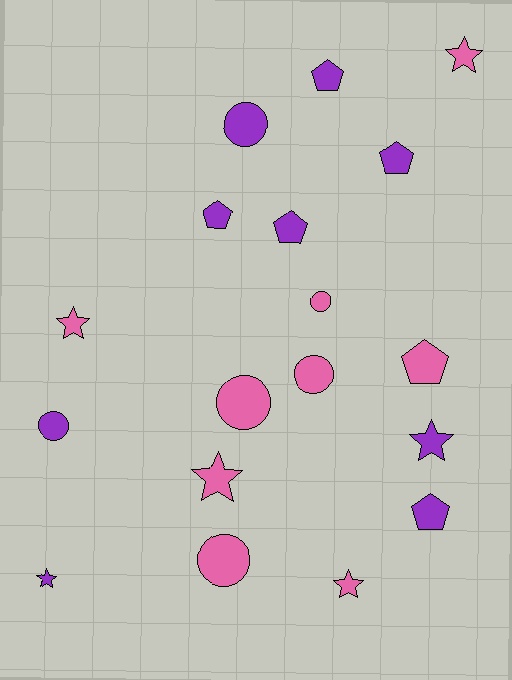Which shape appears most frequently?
Circle, with 6 objects.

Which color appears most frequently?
Purple, with 9 objects.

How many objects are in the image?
There are 18 objects.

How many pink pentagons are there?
There is 1 pink pentagon.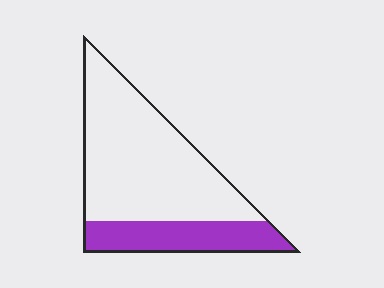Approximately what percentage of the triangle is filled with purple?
Approximately 25%.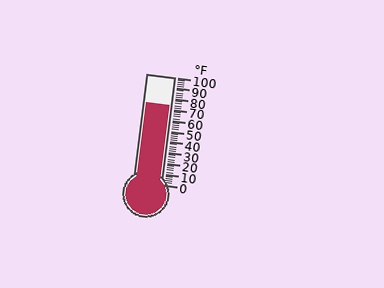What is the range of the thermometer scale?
The thermometer scale ranges from 0°F to 100°F.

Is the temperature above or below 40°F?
The temperature is above 40°F.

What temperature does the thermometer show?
The thermometer shows approximately 74°F.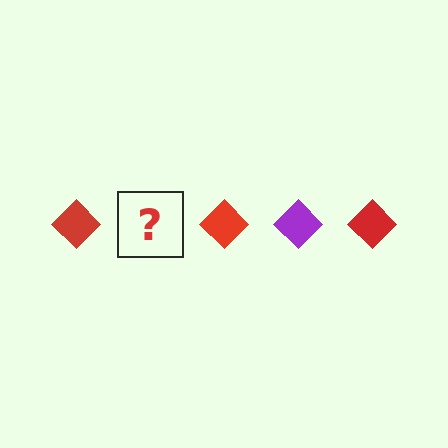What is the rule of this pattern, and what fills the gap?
The rule is that the pattern cycles through red, purple diamonds. The gap should be filled with a purple diamond.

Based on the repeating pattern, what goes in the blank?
The blank should be a purple diamond.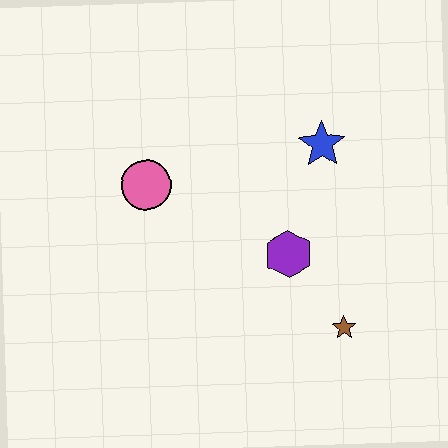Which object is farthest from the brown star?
The pink circle is farthest from the brown star.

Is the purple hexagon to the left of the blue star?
Yes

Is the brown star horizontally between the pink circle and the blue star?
No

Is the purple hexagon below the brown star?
No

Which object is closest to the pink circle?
The purple hexagon is closest to the pink circle.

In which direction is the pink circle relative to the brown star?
The pink circle is to the left of the brown star.